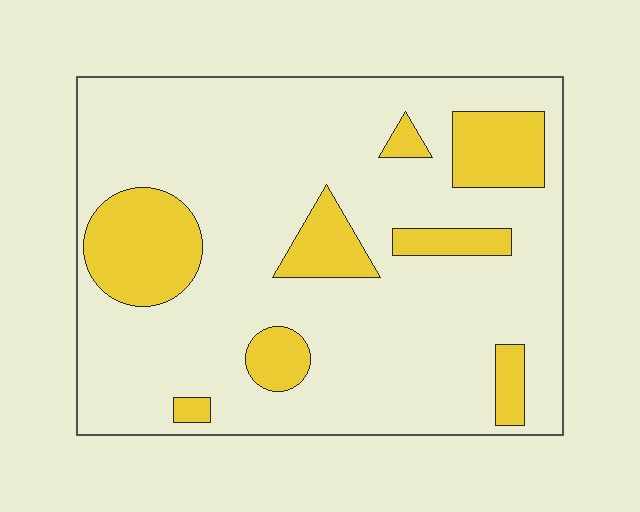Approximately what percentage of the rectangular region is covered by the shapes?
Approximately 20%.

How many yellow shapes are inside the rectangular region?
8.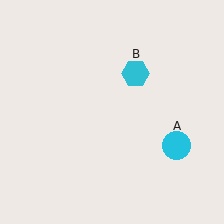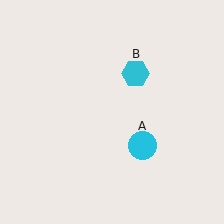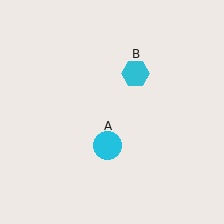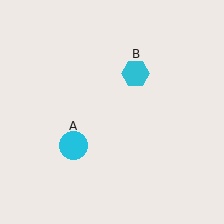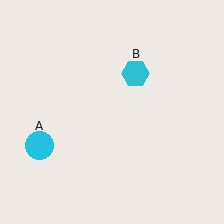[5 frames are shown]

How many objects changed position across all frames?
1 object changed position: cyan circle (object A).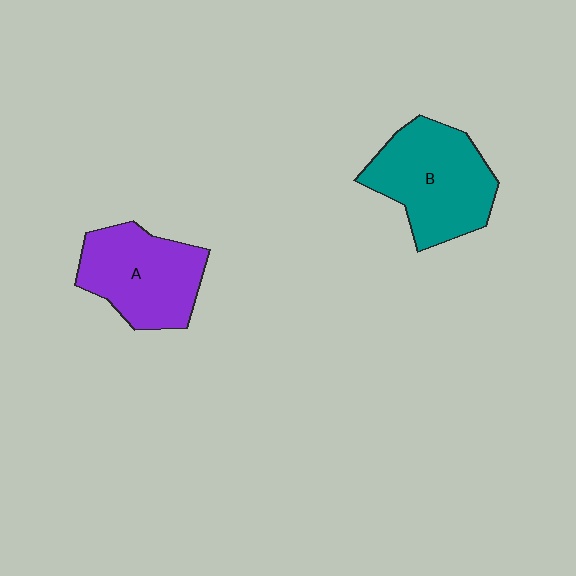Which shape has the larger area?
Shape B (teal).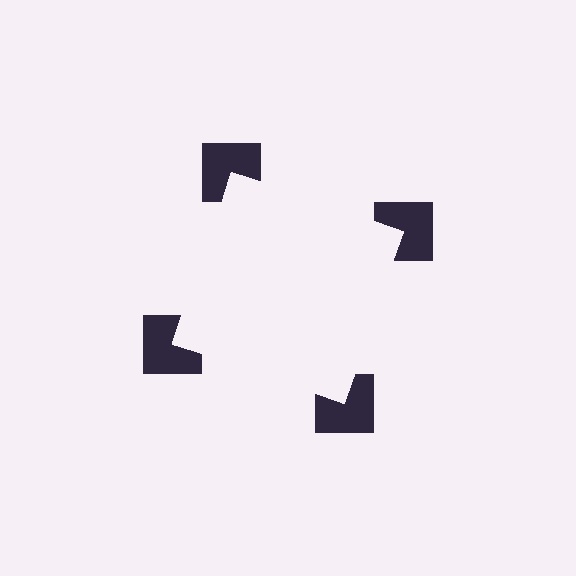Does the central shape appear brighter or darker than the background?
It typically appears slightly brighter than the background, even though no actual brightness change is drawn.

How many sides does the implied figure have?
4 sides.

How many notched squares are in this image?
There are 4 — one at each vertex of the illusory square.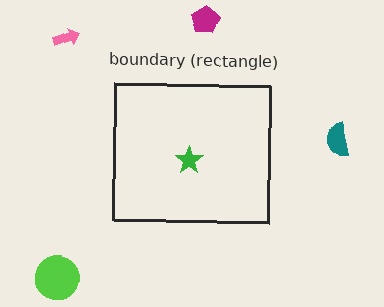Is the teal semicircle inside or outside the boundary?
Outside.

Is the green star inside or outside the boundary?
Inside.